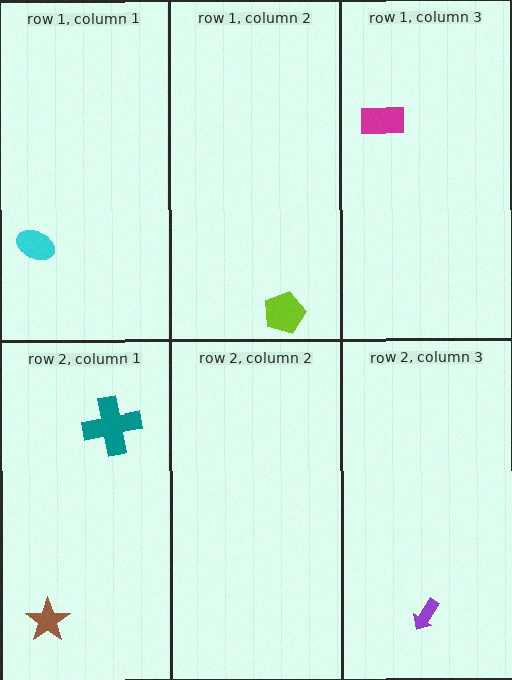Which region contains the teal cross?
The row 2, column 1 region.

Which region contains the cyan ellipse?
The row 1, column 1 region.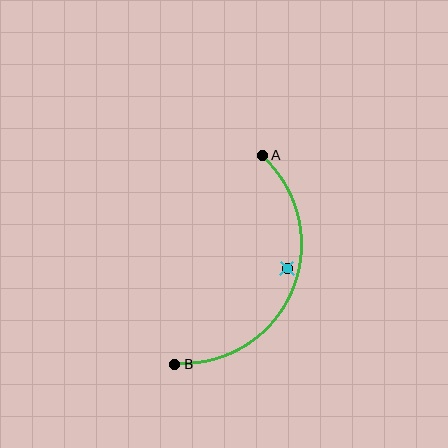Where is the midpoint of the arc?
The arc midpoint is the point on the curve farthest from the straight line joining A and B. It sits to the right of that line.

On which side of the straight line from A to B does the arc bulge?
The arc bulges to the right of the straight line connecting A and B.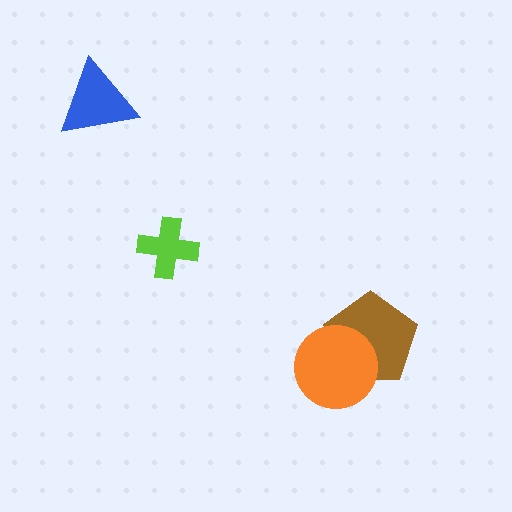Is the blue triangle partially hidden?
No, no other shape covers it.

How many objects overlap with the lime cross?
0 objects overlap with the lime cross.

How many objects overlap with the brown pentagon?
1 object overlaps with the brown pentagon.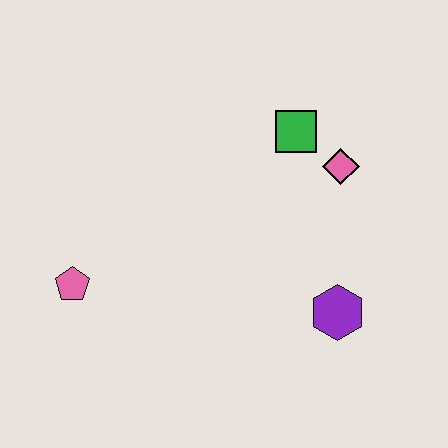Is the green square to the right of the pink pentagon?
Yes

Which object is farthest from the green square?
The pink pentagon is farthest from the green square.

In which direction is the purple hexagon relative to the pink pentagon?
The purple hexagon is to the right of the pink pentagon.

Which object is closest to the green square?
The pink diamond is closest to the green square.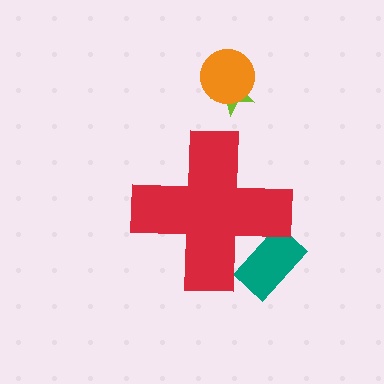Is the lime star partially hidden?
No, the lime star is fully visible.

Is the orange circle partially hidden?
No, the orange circle is fully visible.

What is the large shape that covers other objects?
A red cross.